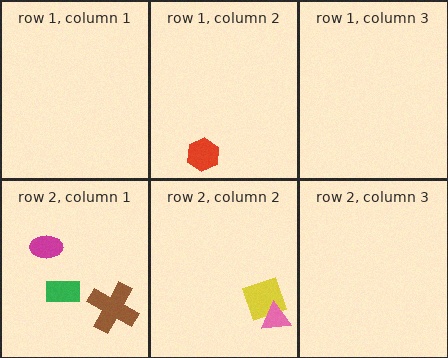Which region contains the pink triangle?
The row 2, column 2 region.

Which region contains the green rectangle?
The row 2, column 1 region.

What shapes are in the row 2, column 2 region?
The yellow diamond, the pink triangle.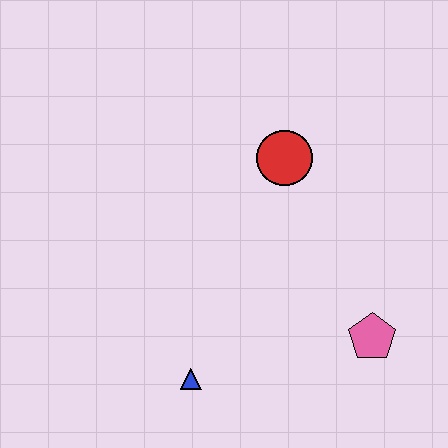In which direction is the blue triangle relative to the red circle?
The blue triangle is below the red circle.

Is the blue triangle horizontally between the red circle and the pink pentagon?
No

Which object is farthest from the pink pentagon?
The red circle is farthest from the pink pentagon.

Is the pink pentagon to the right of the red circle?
Yes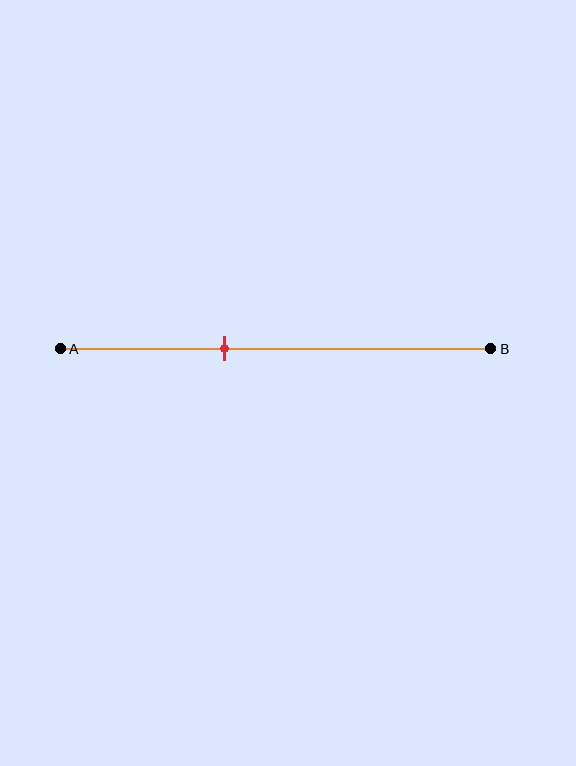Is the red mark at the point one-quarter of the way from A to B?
No, the mark is at about 40% from A, not at the 25% one-quarter point.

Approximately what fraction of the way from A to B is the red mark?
The red mark is approximately 40% of the way from A to B.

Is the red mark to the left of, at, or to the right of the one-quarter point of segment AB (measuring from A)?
The red mark is to the right of the one-quarter point of segment AB.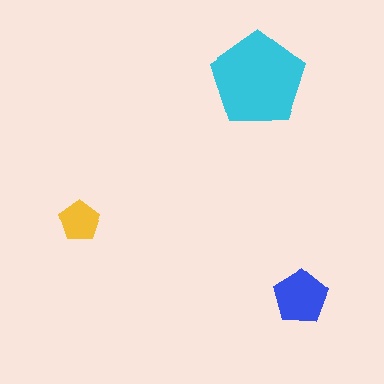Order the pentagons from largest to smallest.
the cyan one, the blue one, the yellow one.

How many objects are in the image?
There are 3 objects in the image.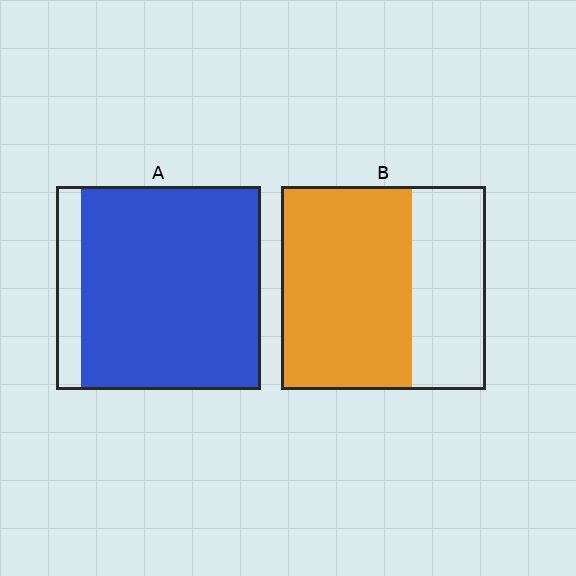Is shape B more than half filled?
Yes.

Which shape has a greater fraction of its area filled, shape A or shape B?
Shape A.